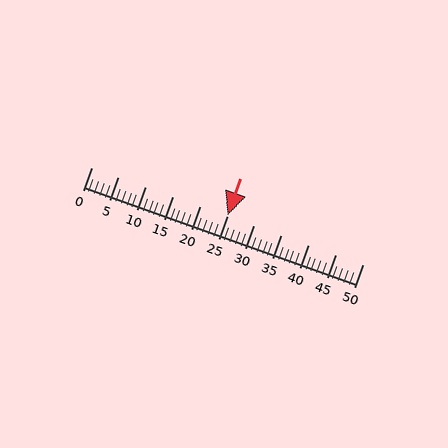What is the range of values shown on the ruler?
The ruler shows values from 0 to 50.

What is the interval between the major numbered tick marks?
The major tick marks are spaced 5 units apart.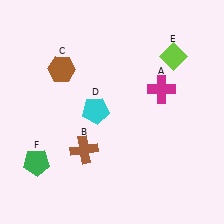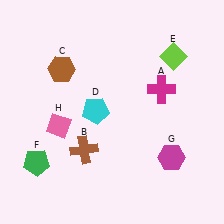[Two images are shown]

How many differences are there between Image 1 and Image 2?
There are 2 differences between the two images.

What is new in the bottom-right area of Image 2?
A magenta hexagon (G) was added in the bottom-right area of Image 2.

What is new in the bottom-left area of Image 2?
A pink diamond (H) was added in the bottom-left area of Image 2.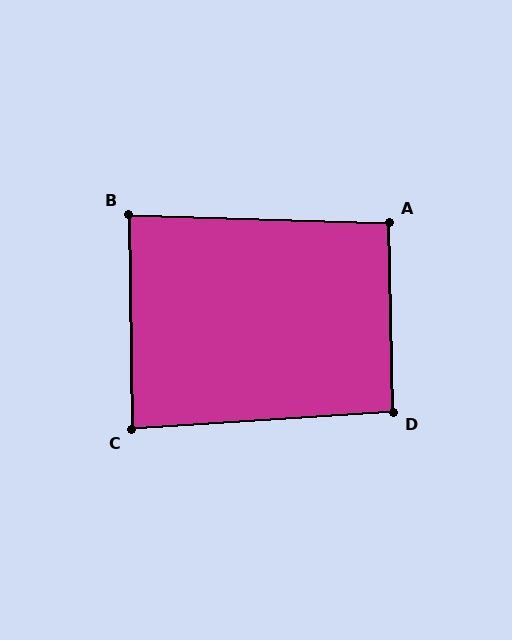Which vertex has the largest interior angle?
A, at approximately 93 degrees.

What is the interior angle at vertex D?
Approximately 93 degrees (approximately right).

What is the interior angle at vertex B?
Approximately 87 degrees (approximately right).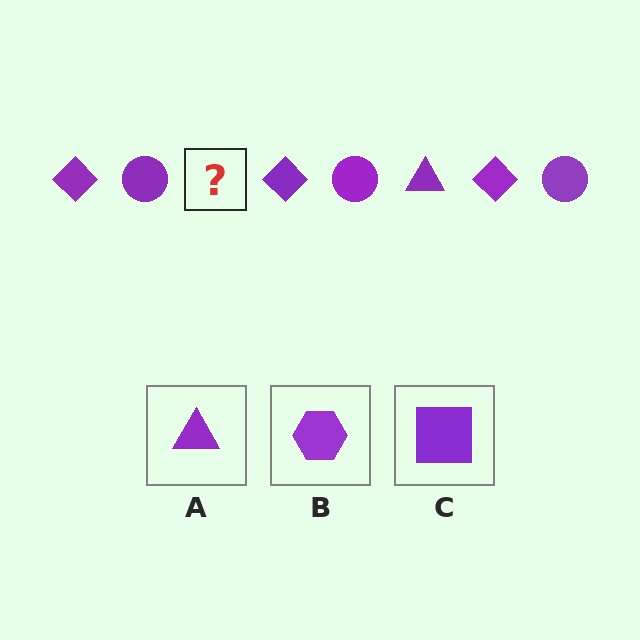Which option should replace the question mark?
Option A.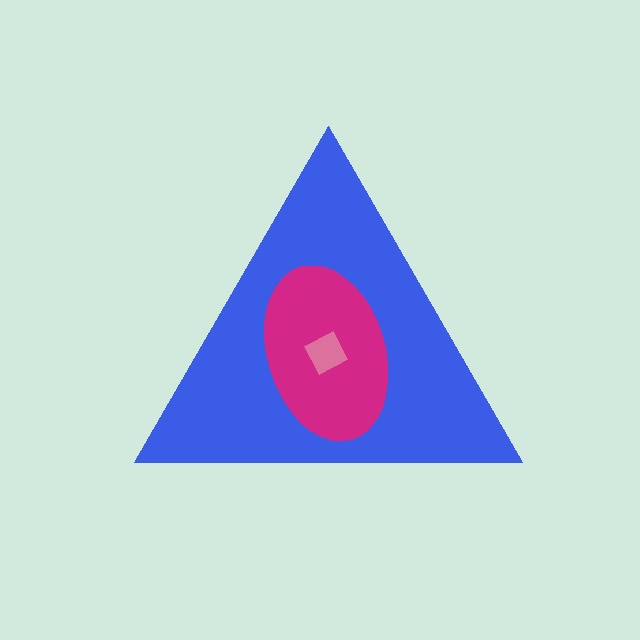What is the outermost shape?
The blue triangle.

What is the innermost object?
The pink diamond.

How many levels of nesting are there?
3.